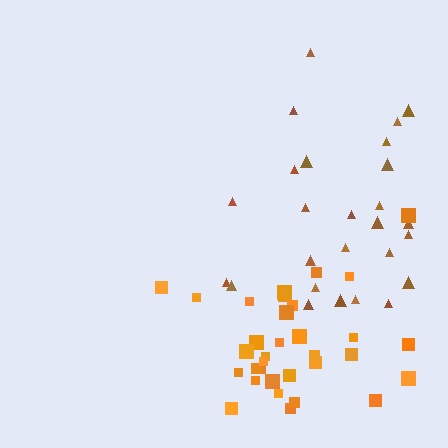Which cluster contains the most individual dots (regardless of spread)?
Orange (33).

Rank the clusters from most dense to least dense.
orange, brown.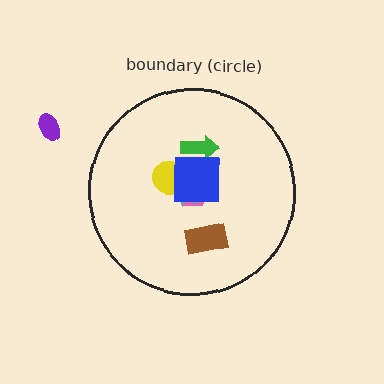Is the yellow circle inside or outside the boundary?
Inside.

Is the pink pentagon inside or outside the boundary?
Inside.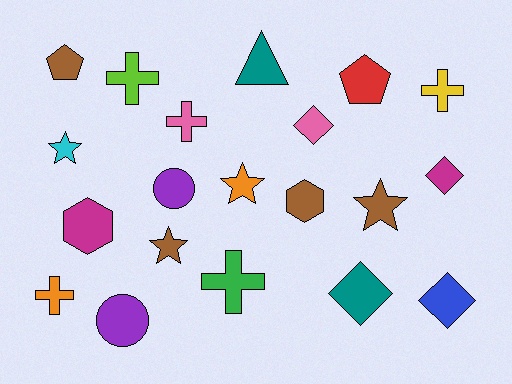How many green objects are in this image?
There is 1 green object.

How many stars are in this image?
There are 4 stars.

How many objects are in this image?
There are 20 objects.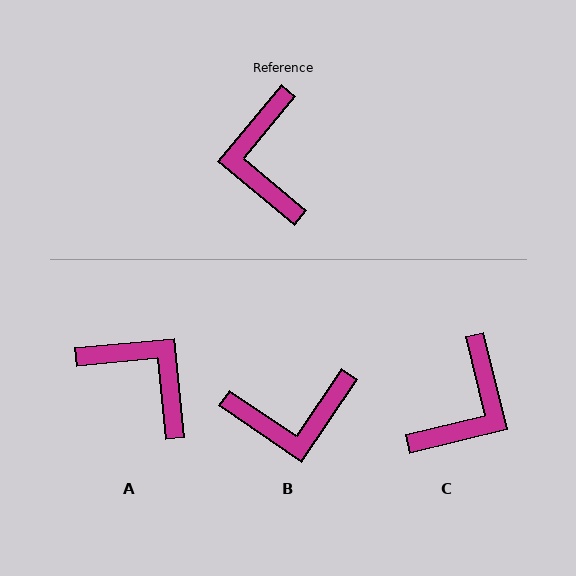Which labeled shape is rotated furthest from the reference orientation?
C, about 143 degrees away.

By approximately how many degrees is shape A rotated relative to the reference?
Approximately 135 degrees clockwise.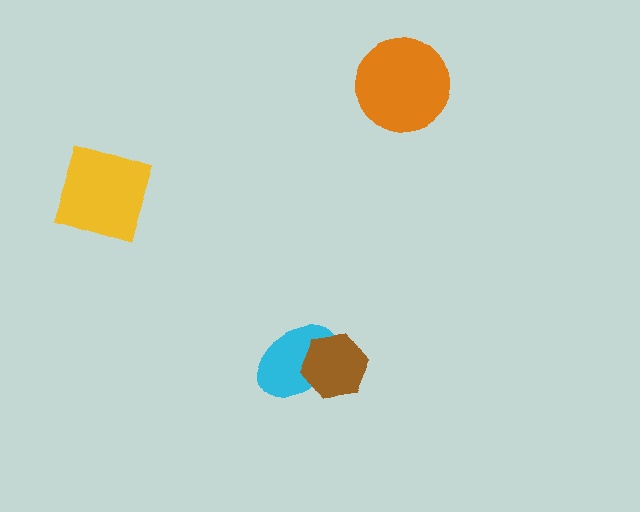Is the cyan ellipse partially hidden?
Yes, it is partially covered by another shape.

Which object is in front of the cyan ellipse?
The brown hexagon is in front of the cyan ellipse.